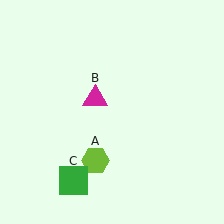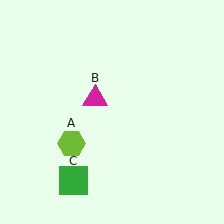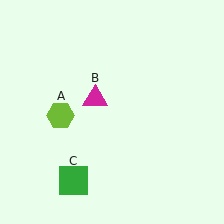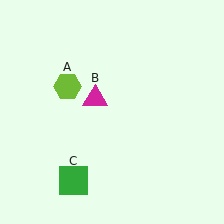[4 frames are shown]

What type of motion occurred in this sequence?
The lime hexagon (object A) rotated clockwise around the center of the scene.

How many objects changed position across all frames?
1 object changed position: lime hexagon (object A).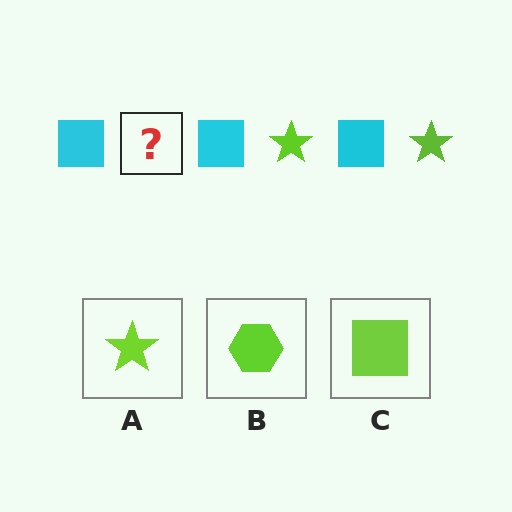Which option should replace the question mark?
Option A.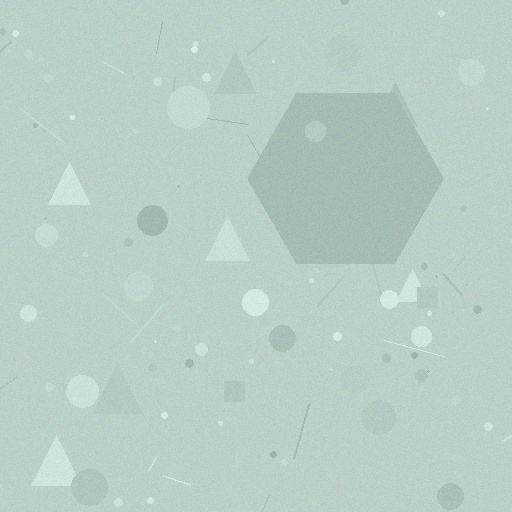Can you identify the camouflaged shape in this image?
The camouflaged shape is a hexagon.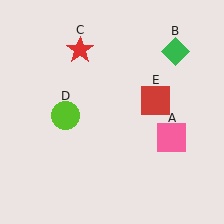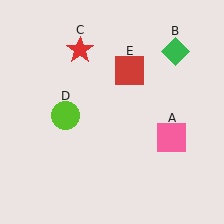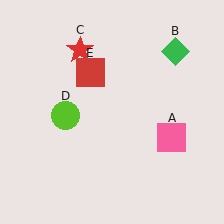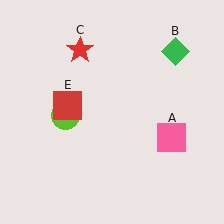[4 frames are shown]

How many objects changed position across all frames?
1 object changed position: red square (object E).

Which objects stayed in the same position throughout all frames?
Pink square (object A) and green diamond (object B) and red star (object C) and lime circle (object D) remained stationary.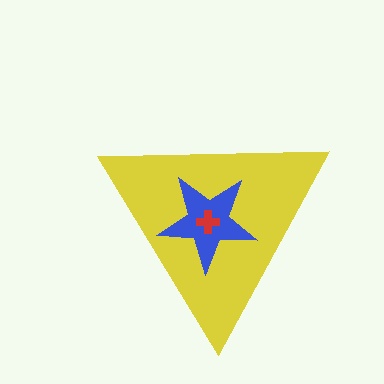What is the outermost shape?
The yellow triangle.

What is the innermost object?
The red cross.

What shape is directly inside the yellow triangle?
The blue star.